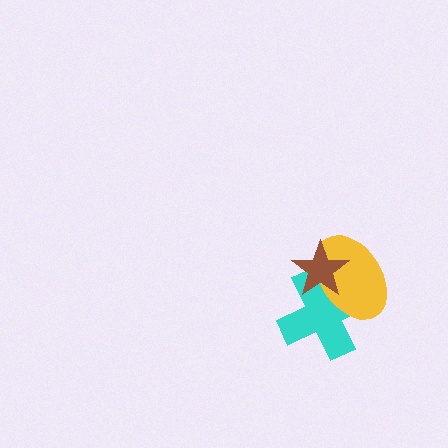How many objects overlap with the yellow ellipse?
2 objects overlap with the yellow ellipse.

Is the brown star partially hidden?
No, no other shape covers it.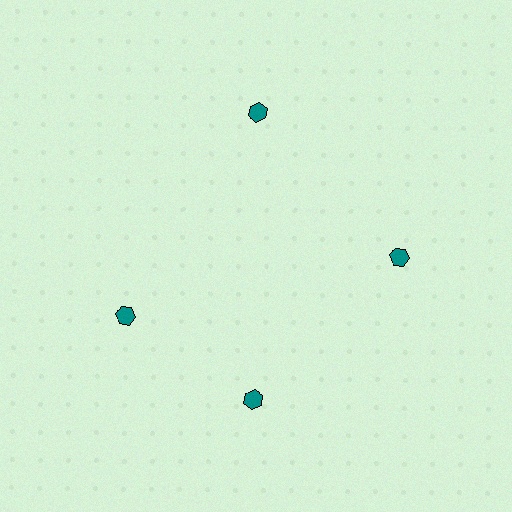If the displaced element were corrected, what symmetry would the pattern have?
It would have 4-fold rotational symmetry — the pattern would map onto itself every 90 degrees.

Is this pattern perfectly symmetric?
No. The 4 teal hexagons are arranged in a ring, but one element near the 9 o'clock position is rotated out of alignment along the ring, breaking the 4-fold rotational symmetry.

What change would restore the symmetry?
The symmetry would be restored by rotating it back into even spacing with its neighbors so that all 4 hexagons sit at equal angles and equal distance from the center.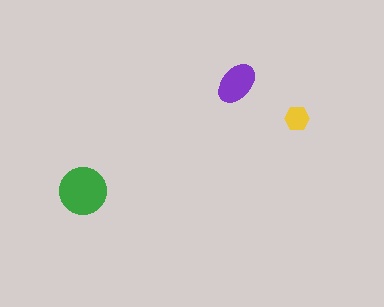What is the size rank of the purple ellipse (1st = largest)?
2nd.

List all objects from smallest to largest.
The yellow hexagon, the purple ellipse, the green circle.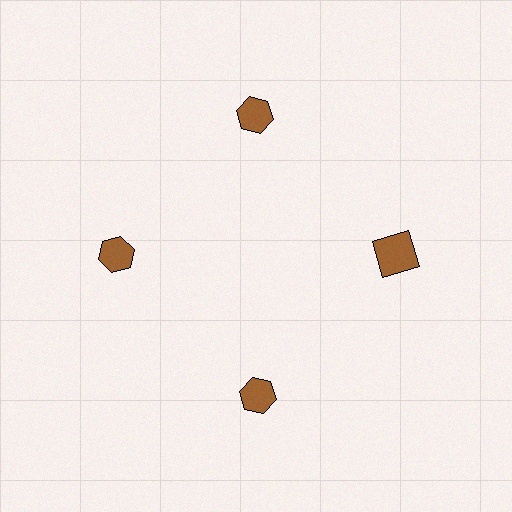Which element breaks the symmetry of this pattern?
The brown square at roughly the 3 o'clock position breaks the symmetry. All other shapes are brown hexagons.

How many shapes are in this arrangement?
There are 4 shapes arranged in a ring pattern.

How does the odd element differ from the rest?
It has a different shape: square instead of hexagon.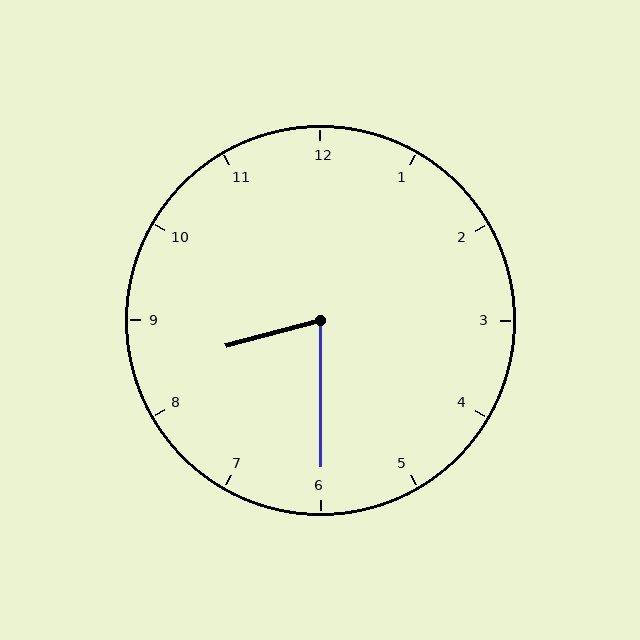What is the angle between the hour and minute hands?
Approximately 75 degrees.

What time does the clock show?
8:30.